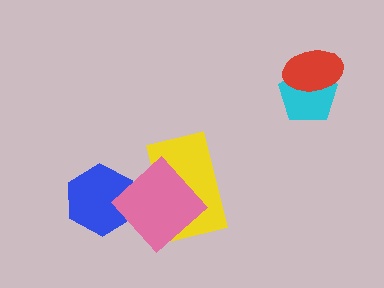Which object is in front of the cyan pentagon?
The red ellipse is in front of the cyan pentagon.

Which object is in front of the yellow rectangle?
The pink diamond is in front of the yellow rectangle.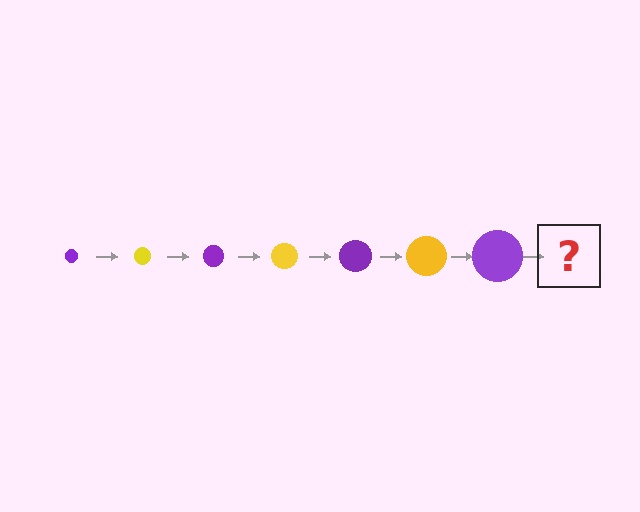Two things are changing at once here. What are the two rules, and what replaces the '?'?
The two rules are that the circle grows larger each step and the color cycles through purple and yellow. The '?' should be a yellow circle, larger than the previous one.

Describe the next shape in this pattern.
It should be a yellow circle, larger than the previous one.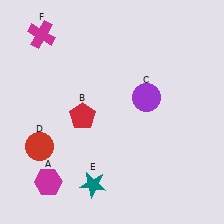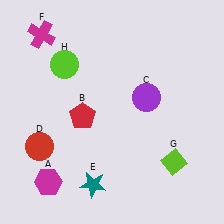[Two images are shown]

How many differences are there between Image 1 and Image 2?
There are 2 differences between the two images.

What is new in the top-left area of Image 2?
A lime circle (H) was added in the top-left area of Image 2.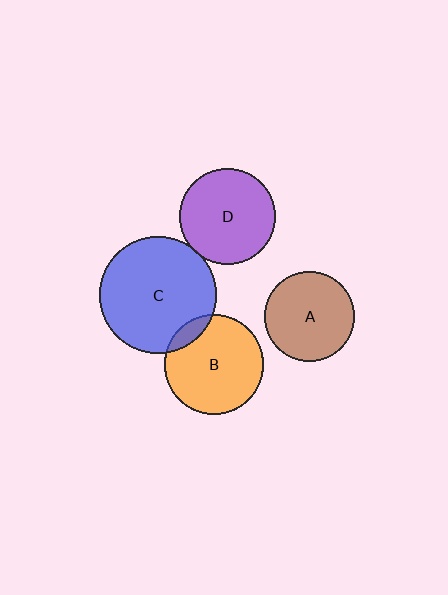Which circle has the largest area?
Circle C (blue).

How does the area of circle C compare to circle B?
Approximately 1.4 times.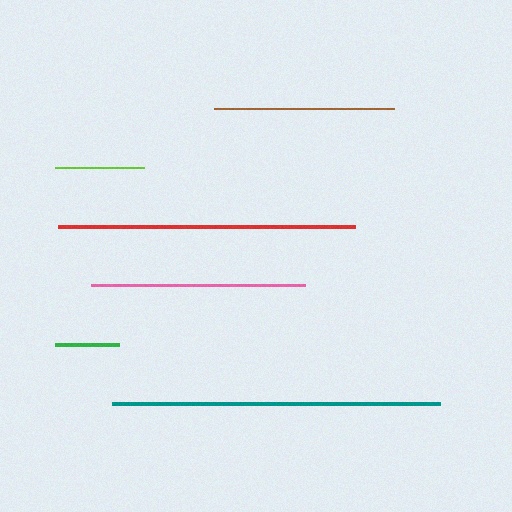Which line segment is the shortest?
The green line is the shortest at approximately 63 pixels.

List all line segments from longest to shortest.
From longest to shortest: teal, red, pink, brown, lime, green.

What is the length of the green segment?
The green segment is approximately 63 pixels long.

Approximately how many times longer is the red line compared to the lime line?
The red line is approximately 3.3 times the length of the lime line.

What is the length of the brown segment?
The brown segment is approximately 180 pixels long.